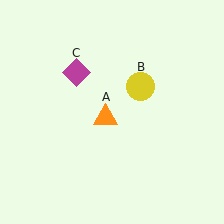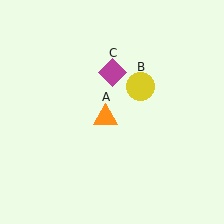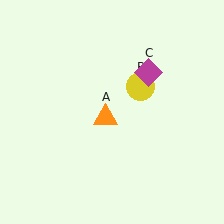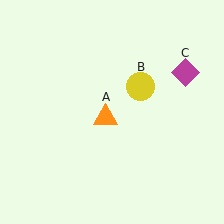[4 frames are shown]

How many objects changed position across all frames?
1 object changed position: magenta diamond (object C).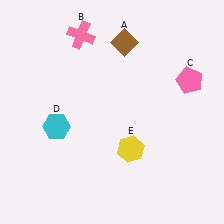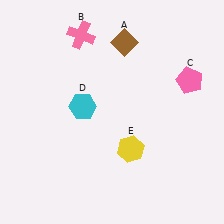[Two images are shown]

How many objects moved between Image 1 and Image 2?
1 object moved between the two images.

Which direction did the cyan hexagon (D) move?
The cyan hexagon (D) moved right.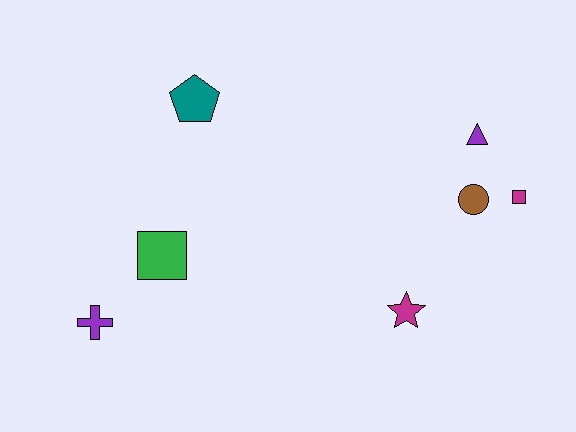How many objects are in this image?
There are 7 objects.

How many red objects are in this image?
There are no red objects.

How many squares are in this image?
There are 2 squares.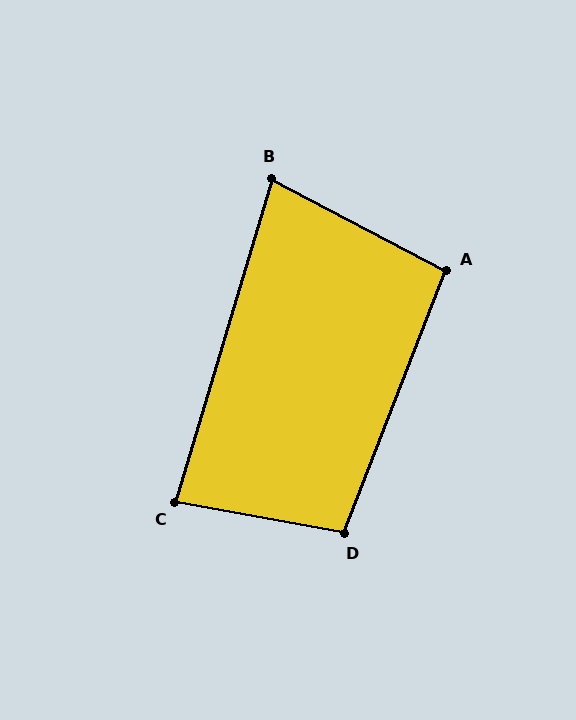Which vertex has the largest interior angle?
D, at approximately 101 degrees.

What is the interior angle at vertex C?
Approximately 84 degrees (acute).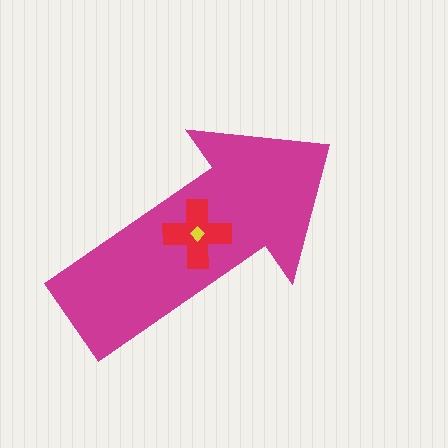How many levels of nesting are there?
3.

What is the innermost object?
The yellow diamond.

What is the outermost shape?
The magenta arrow.